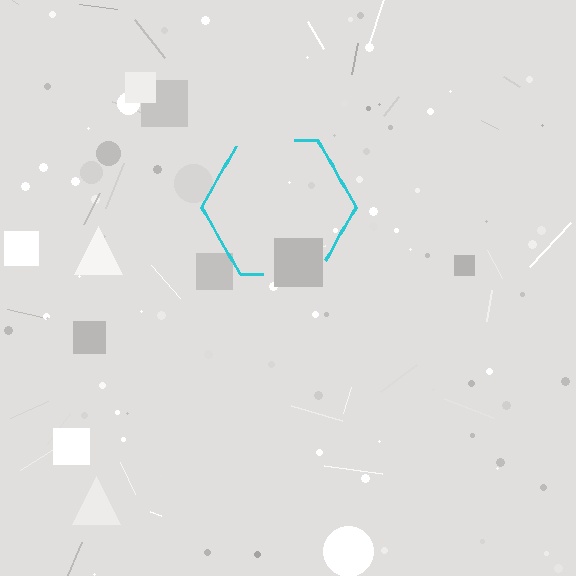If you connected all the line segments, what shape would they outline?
They would outline a hexagon.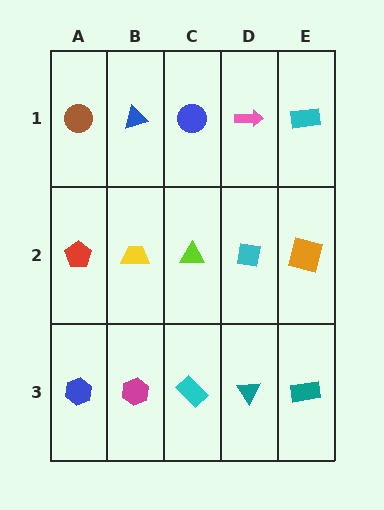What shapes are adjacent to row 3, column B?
A yellow trapezoid (row 2, column B), a blue hexagon (row 3, column A), a cyan rectangle (row 3, column C).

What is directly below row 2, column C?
A cyan rectangle.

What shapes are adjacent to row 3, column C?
A lime triangle (row 2, column C), a magenta hexagon (row 3, column B), a teal triangle (row 3, column D).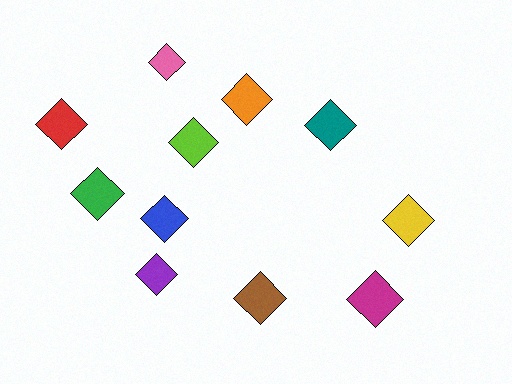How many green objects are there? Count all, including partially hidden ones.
There is 1 green object.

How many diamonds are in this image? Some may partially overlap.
There are 11 diamonds.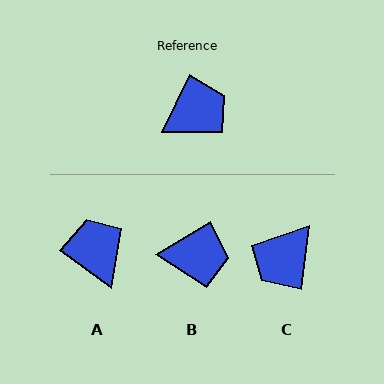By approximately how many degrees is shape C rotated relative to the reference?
Approximately 161 degrees clockwise.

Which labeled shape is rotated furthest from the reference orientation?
C, about 161 degrees away.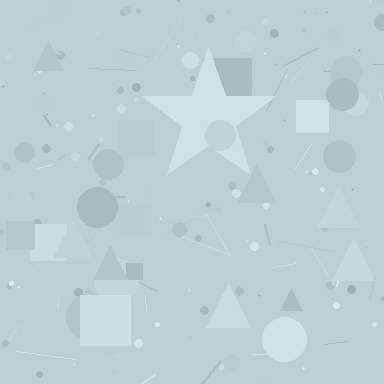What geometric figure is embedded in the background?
A star is embedded in the background.